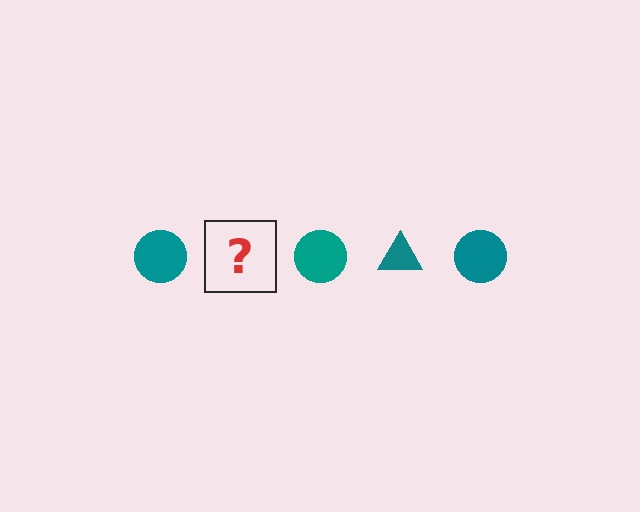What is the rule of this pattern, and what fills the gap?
The rule is that the pattern cycles through circle, triangle shapes in teal. The gap should be filled with a teal triangle.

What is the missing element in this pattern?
The missing element is a teal triangle.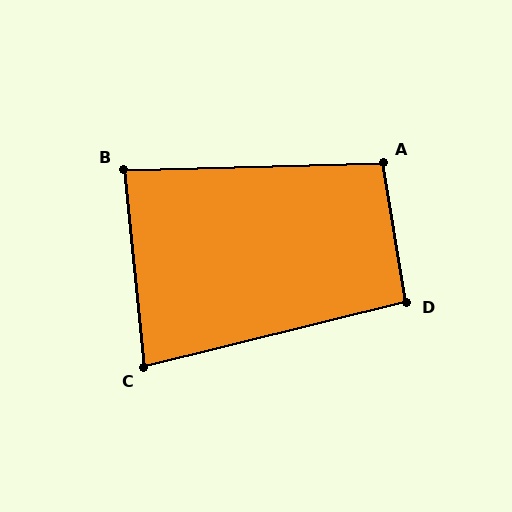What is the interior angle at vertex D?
Approximately 94 degrees (approximately right).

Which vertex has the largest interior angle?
A, at approximately 98 degrees.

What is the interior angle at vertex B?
Approximately 86 degrees (approximately right).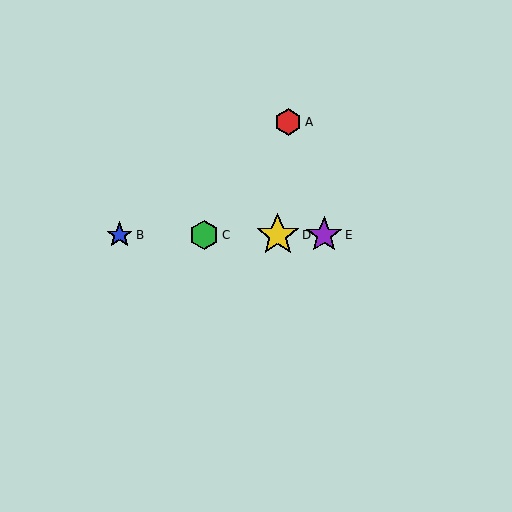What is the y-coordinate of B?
Object B is at y≈235.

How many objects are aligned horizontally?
4 objects (B, C, D, E) are aligned horizontally.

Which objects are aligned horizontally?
Objects B, C, D, E are aligned horizontally.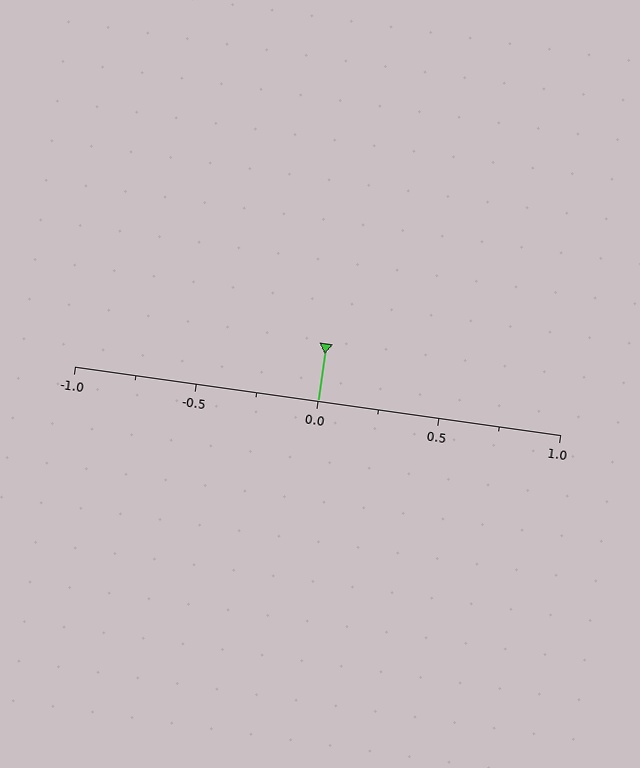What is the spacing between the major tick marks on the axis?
The major ticks are spaced 0.5 apart.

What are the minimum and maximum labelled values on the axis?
The axis runs from -1.0 to 1.0.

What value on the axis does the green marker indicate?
The marker indicates approximately 0.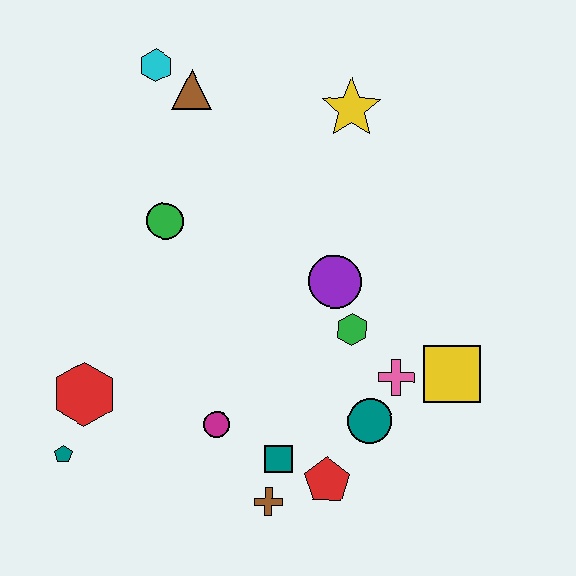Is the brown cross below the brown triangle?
Yes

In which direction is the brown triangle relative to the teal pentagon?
The brown triangle is above the teal pentagon.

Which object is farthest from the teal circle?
The cyan hexagon is farthest from the teal circle.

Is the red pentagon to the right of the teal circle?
No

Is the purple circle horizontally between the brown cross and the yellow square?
Yes